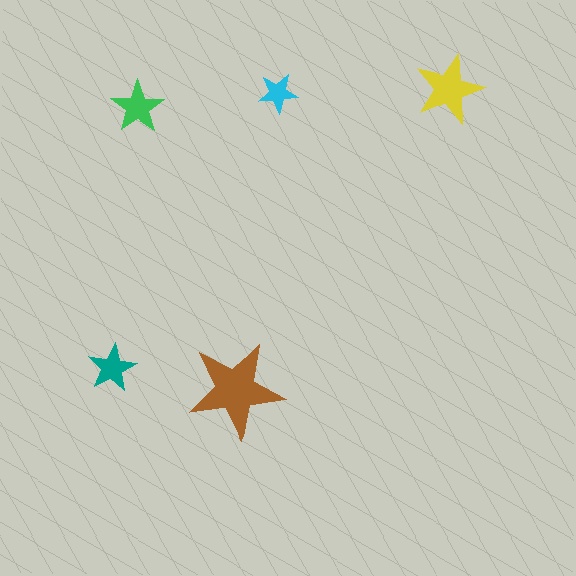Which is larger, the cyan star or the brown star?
The brown one.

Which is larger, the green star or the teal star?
The green one.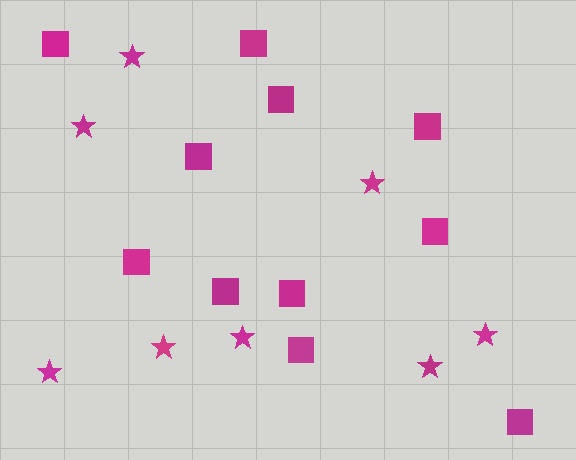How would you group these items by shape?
There are 2 groups: one group of stars (8) and one group of squares (11).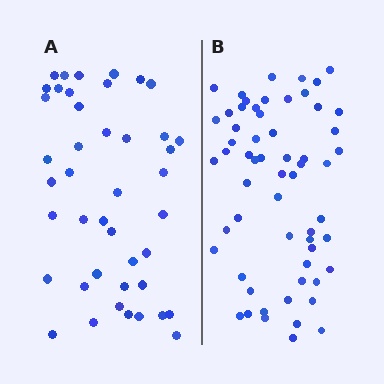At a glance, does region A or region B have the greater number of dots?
Region B (the right region) has more dots.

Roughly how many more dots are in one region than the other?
Region B has approximately 15 more dots than region A.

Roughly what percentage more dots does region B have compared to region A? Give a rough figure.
About 40% more.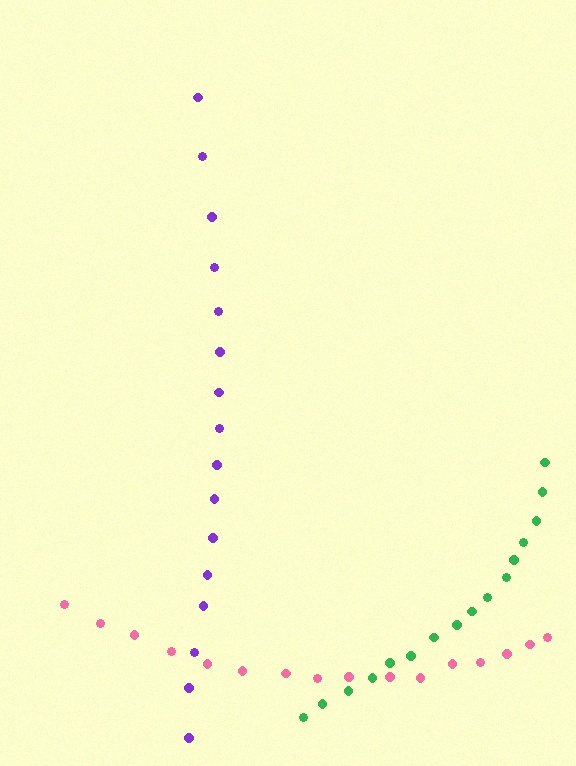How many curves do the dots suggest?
There are 3 distinct paths.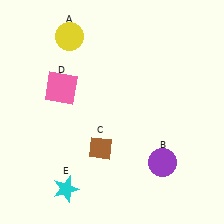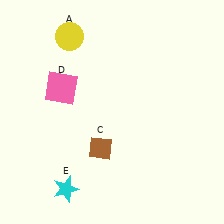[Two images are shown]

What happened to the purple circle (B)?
The purple circle (B) was removed in Image 2. It was in the bottom-right area of Image 1.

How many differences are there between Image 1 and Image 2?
There is 1 difference between the two images.